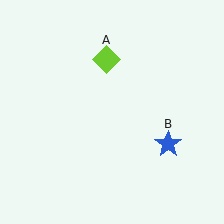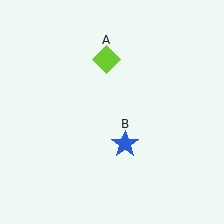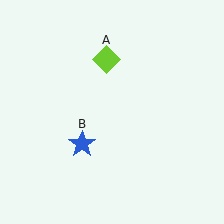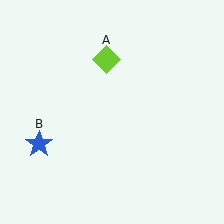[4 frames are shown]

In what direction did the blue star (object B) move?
The blue star (object B) moved left.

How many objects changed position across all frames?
1 object changed position: blue star (object B).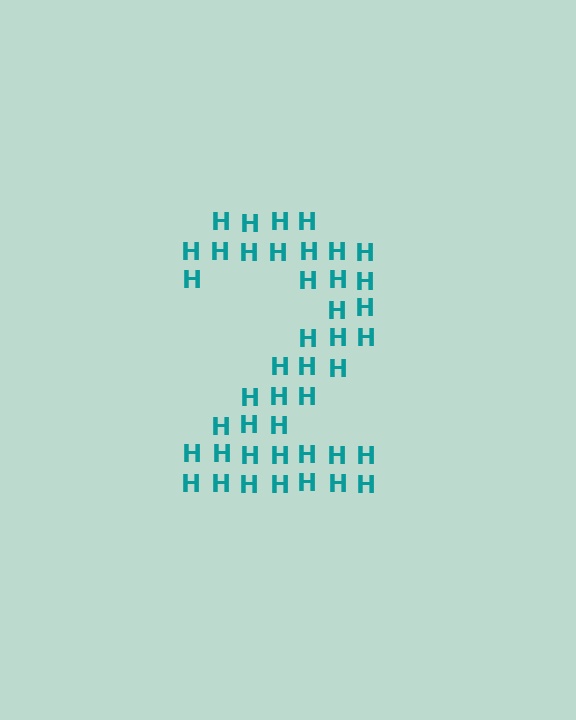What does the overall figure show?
The overall figure shows the digit 2.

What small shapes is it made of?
It is made of small letter H's.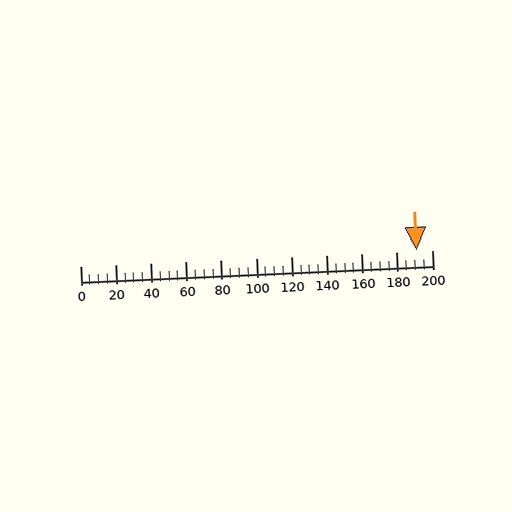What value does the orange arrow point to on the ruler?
The orange arrow points to approximately 191.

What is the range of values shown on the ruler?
The ruler shows values from 0 to 200.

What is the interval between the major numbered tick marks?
The major tick marks are spaced 20 units apart.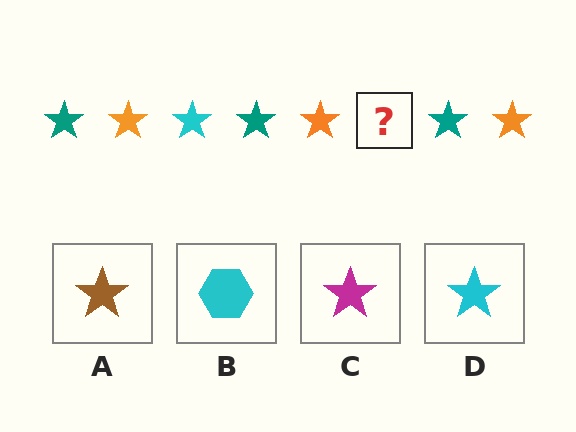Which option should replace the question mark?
Option D.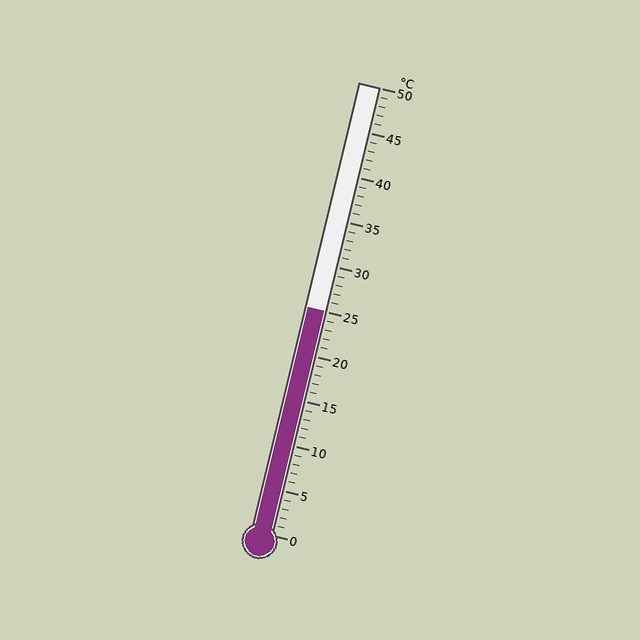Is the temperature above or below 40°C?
The temperature is below 40°C.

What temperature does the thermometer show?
The thermometer shows approximately 25°C.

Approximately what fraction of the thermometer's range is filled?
The thermometer is filled to approximately 50% of its range.